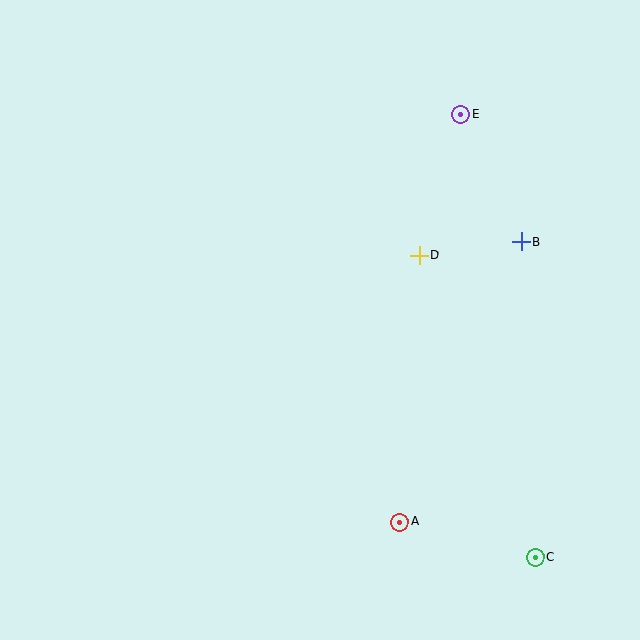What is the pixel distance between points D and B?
The distance between D and B is 102 pixels.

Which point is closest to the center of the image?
Point D at (420, 255) is closest to the center.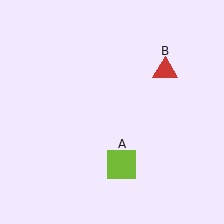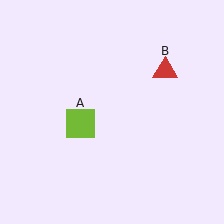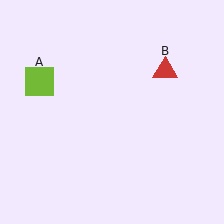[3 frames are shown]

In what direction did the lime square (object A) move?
The lime square (object A) moved up and to the left.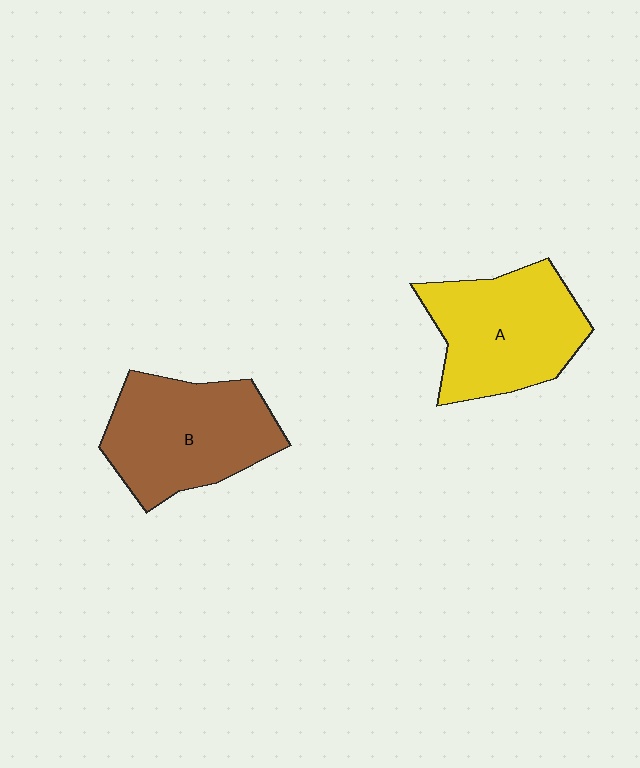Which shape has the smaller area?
Shape A (yellow).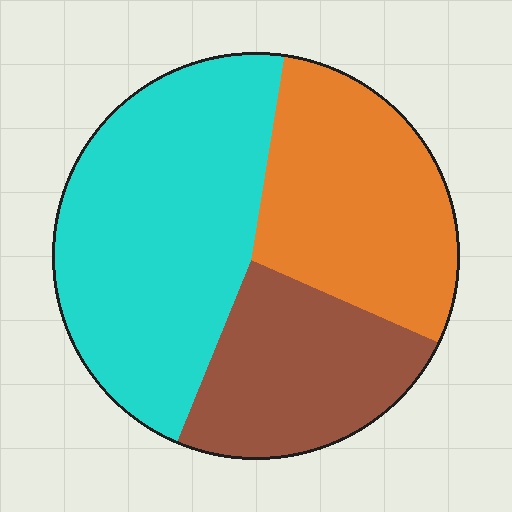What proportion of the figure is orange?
Orange covers about 30% of the figure.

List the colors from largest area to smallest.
From largest to smallest: cyan, orange, brown.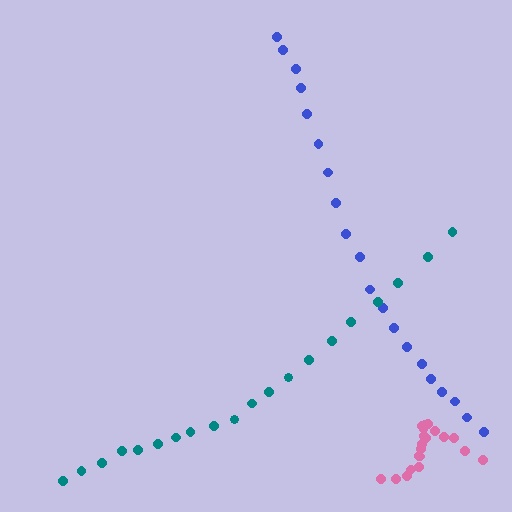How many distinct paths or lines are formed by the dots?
There are 3 distinct paths.